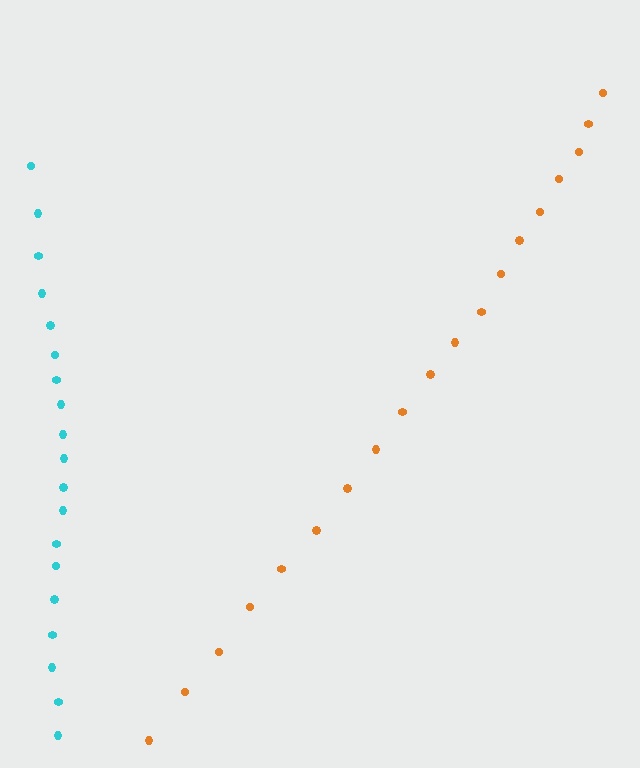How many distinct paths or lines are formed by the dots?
There are 2 distinct paths.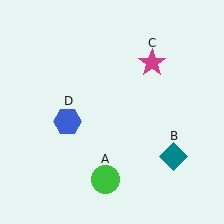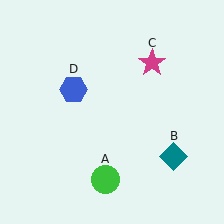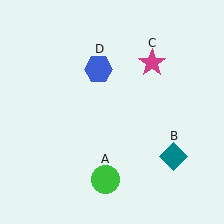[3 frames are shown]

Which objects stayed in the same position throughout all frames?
Green circle (object A) and teal diamond (object B) and magenta star (object C) remained stationary.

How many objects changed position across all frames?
1 object changed position: blue hexagon (object D).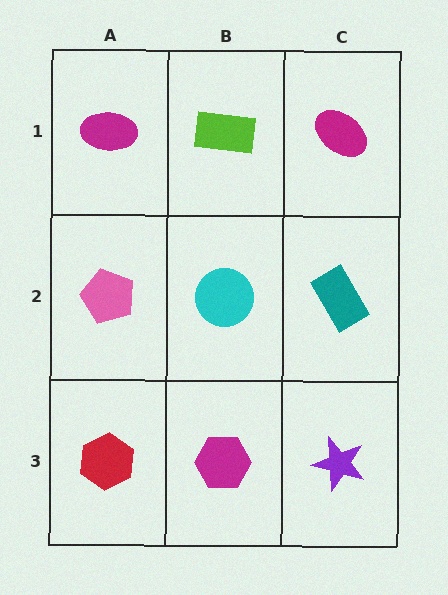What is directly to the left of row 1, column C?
A lime rectangle.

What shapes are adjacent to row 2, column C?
A magenta ellipse (row 1, column C), a purple star (row 3, column C), a cyan circle (row 2, column B).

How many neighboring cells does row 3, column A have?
2.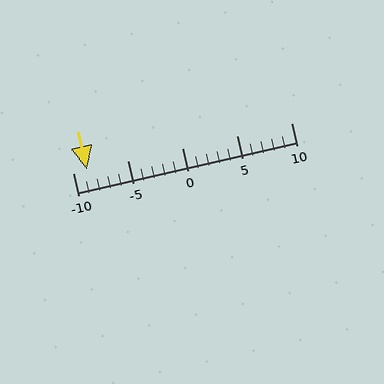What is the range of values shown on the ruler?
The ruler shows values from -10 to 10.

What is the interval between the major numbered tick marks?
The major tick marks are spaced 5 units apart.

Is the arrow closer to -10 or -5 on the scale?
The arrow is closer to -10.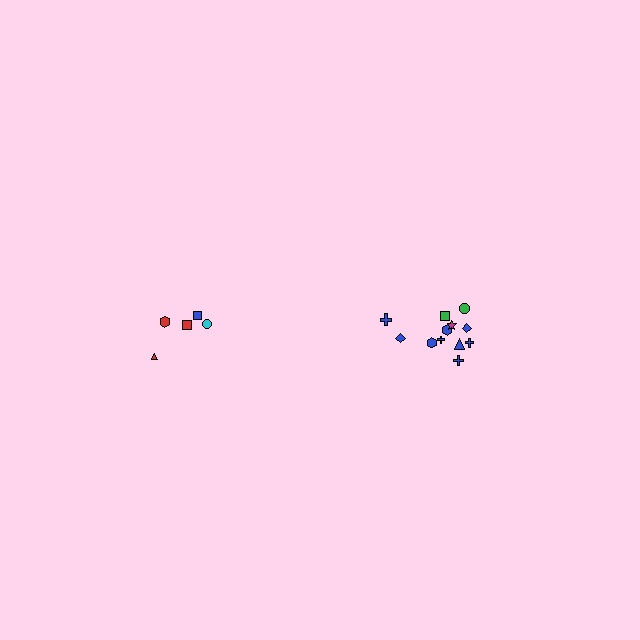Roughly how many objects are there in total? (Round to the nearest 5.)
Roughly 15 objects in total.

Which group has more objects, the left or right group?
The right group.